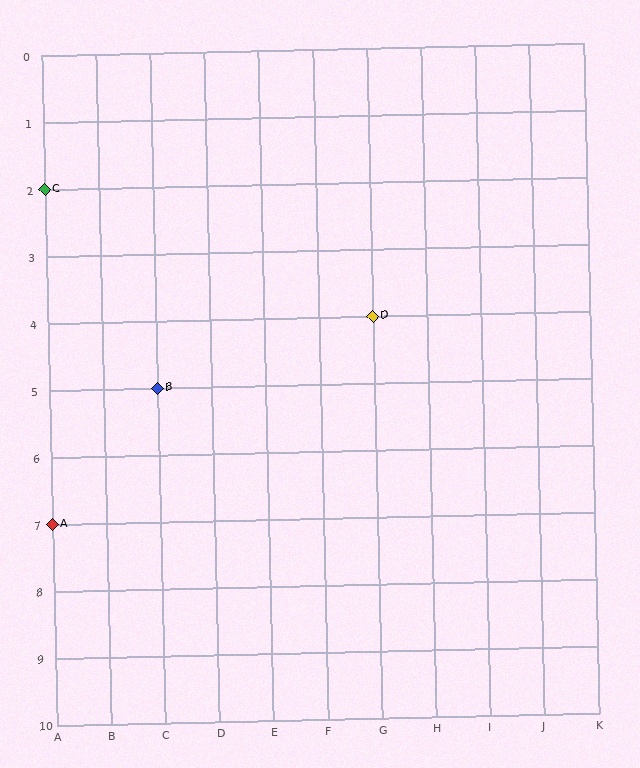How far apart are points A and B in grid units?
Points A and B are 2 columns and 2 rows apart (about 2.8 grid units diagonally).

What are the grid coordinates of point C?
Point C is at grid coordinates (A, 2).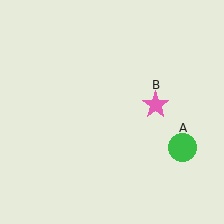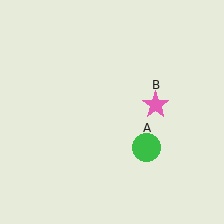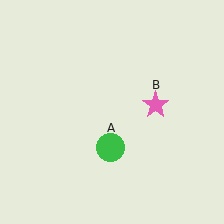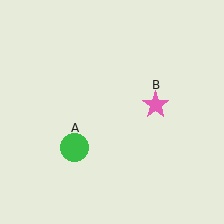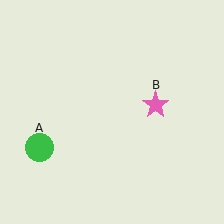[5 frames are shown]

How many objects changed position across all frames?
1 object changed position: green circle (object A).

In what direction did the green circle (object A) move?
The green circle (object A) moved left.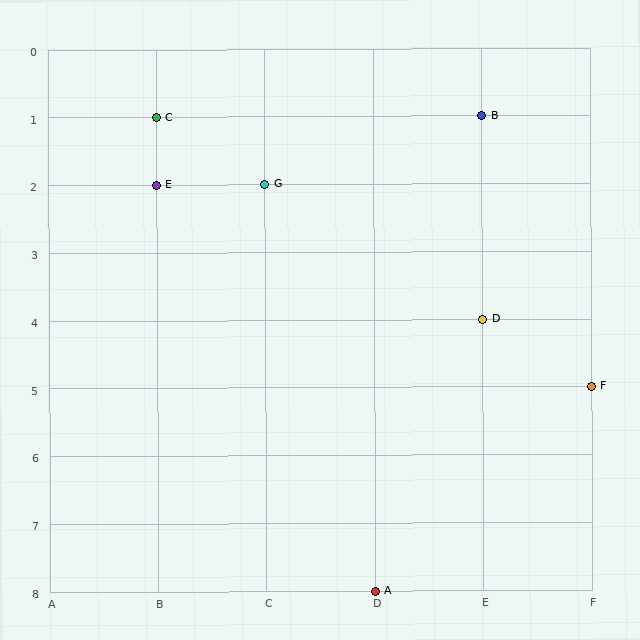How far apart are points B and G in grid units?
Points B and G are 2 columns and 1 row apart (about 2.2 grid units diagonally).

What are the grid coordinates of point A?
Point A is at grid coordinates (D, 8).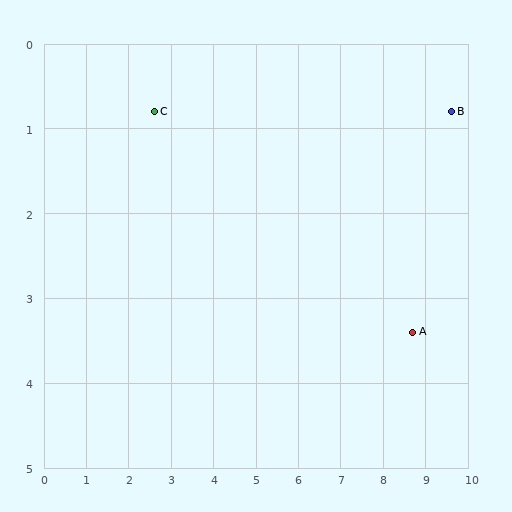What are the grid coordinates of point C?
Point C is at approximately (2.6, 0.8).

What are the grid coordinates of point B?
Point B is at approximately (9.6, 0.8).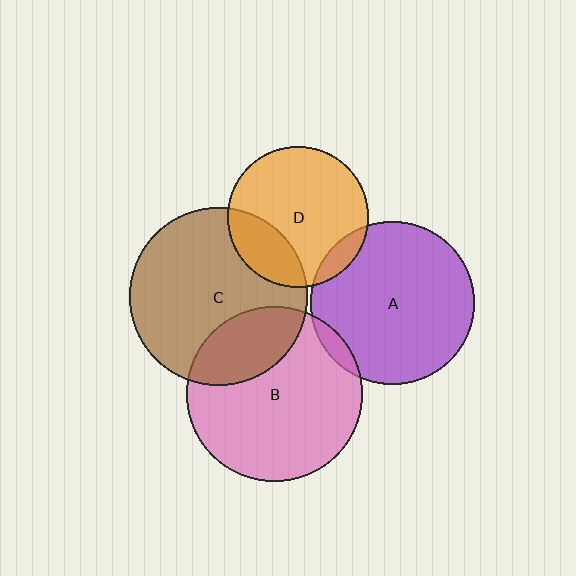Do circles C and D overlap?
Yes.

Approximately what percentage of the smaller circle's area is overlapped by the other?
Approximately 25%.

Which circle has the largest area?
Circle C (brown).